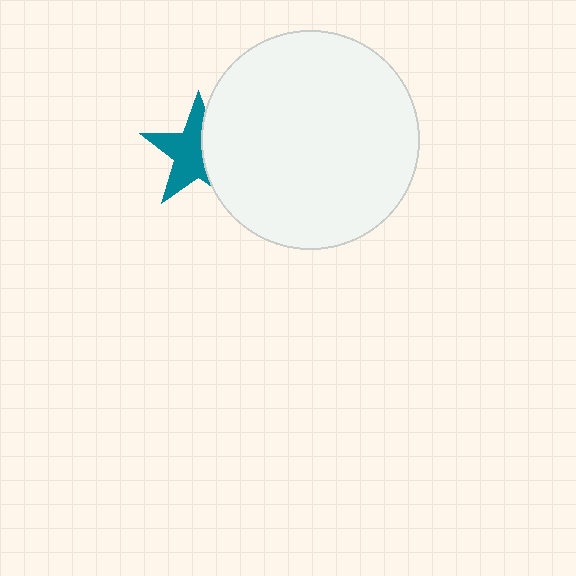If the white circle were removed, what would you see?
You would see the complete teal star.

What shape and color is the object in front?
The object in front is a white circle.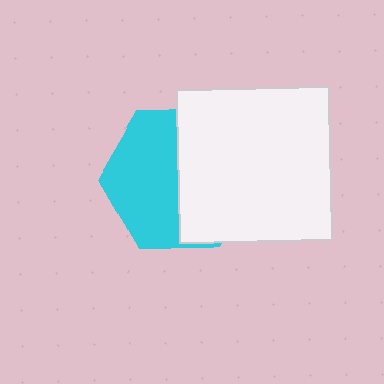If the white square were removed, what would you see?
You would see the complete cyan hexagon.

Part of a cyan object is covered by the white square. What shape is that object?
It is a hexagon.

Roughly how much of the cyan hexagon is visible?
About half of it is visible (roughly 50%).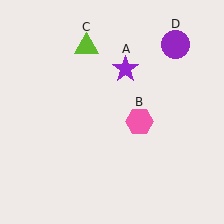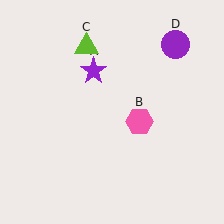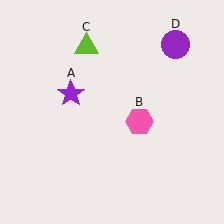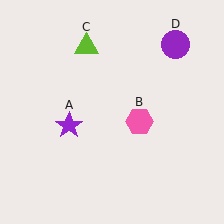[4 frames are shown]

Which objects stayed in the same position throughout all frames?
Pink hexagon (object B) and lime triangle (object C) and purple circle (object D) remained stationary.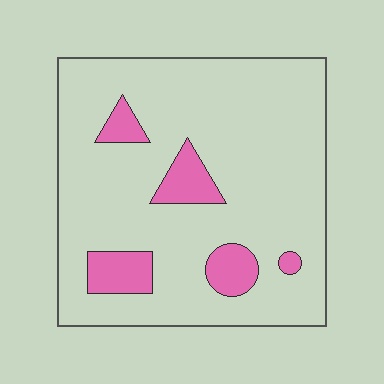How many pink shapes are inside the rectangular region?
5.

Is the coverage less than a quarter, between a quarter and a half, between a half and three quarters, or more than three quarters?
Less than a quarter.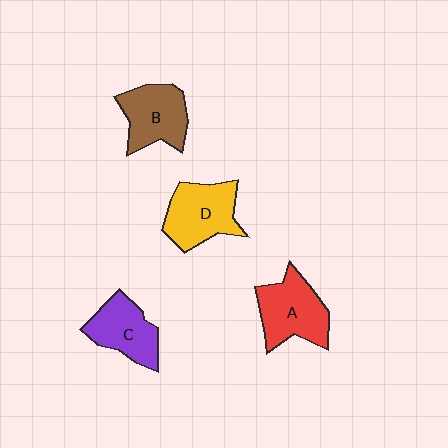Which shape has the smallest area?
Shape C (purple).